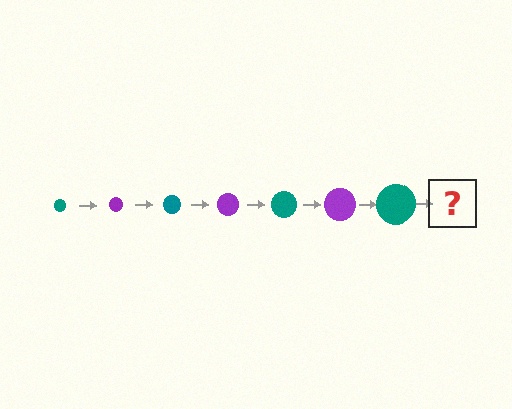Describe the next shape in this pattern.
It should be a purple circle, larger than the previous one.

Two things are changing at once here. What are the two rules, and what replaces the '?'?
The two rules are that the circle grows larger each step and the color cycles through teal and purple. The '?' should be a purple circle, larger than the previous one.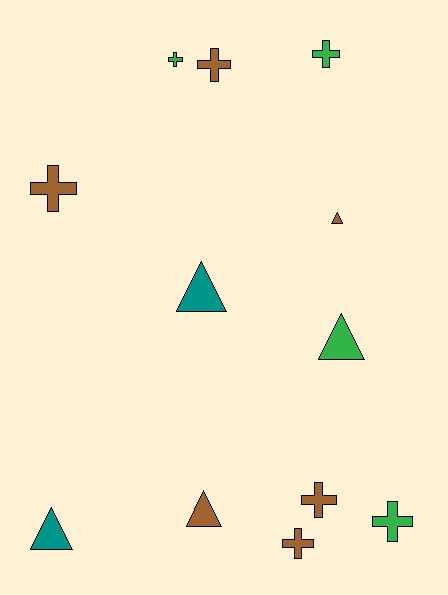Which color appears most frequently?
Brown, with 6 objects.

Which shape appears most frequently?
Cross, with 7 objects.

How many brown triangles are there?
There are 2 brown triangles.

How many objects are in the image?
There are 12 objects.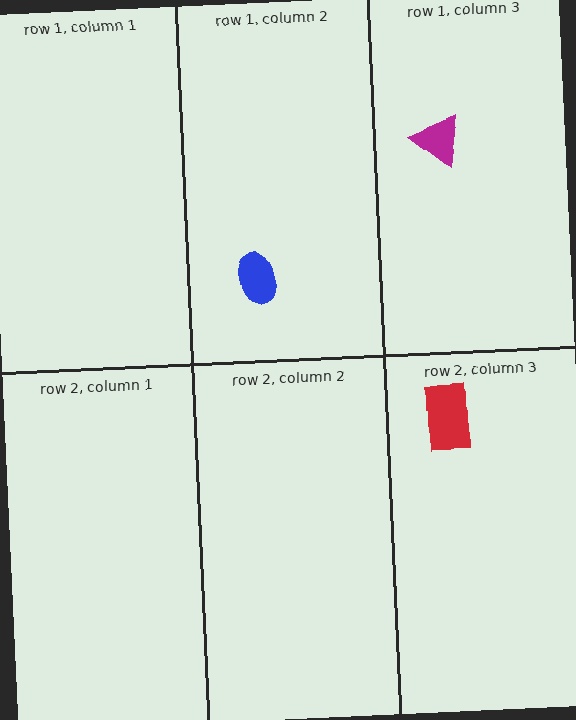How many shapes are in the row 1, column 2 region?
1.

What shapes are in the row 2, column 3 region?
The red rectangle.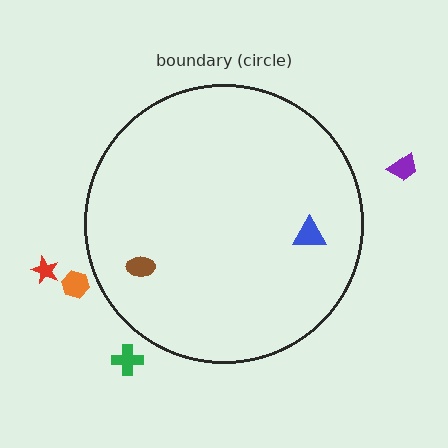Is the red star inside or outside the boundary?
Outside.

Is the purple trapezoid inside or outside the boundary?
Outside.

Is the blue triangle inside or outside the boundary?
Inside.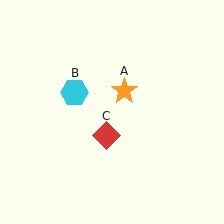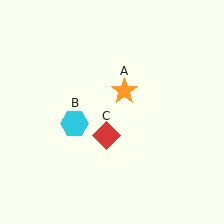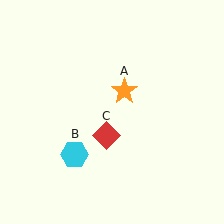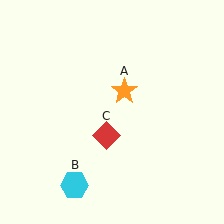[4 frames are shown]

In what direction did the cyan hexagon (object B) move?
The cyan hexagon (object B) moved down.